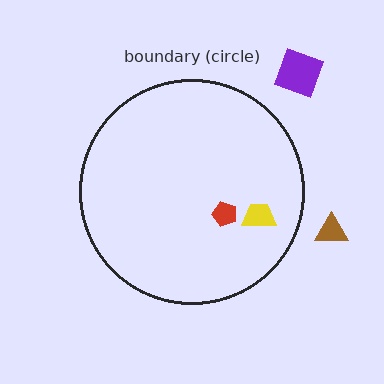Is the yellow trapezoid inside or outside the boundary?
Inside.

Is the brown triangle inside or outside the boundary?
Outside.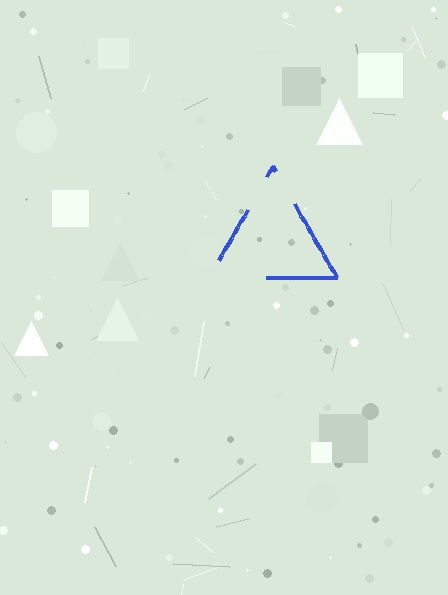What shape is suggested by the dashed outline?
The dashed outline suggests a triangle.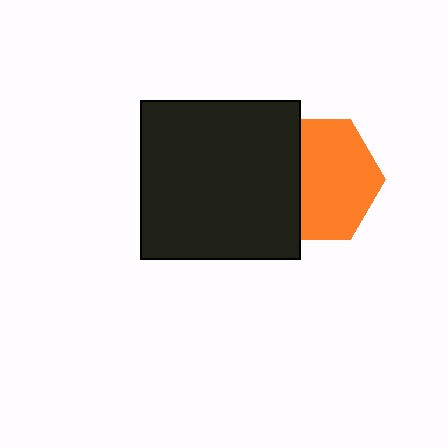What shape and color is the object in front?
The object in front is a black square.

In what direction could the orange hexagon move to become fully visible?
The orange hexagon could move right. That would shift it out from behind the black square entirely.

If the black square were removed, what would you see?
You would see the complete orange hexagon.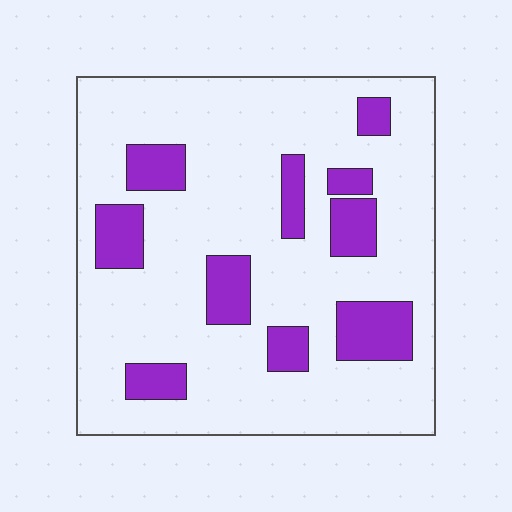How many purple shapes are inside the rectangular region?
10.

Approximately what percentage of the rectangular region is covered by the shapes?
Approximately 20%.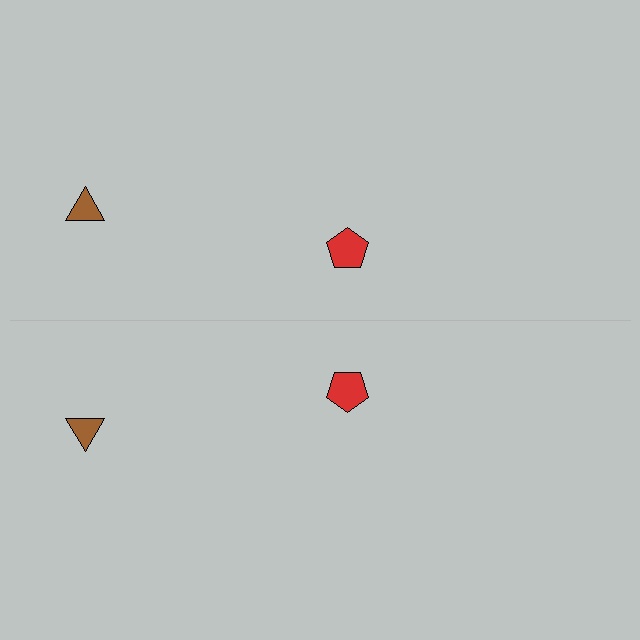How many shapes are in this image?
There are 4 shapes in this image.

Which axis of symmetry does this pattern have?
The pattern has a horizontal axis of symmetry running through the center of the image.